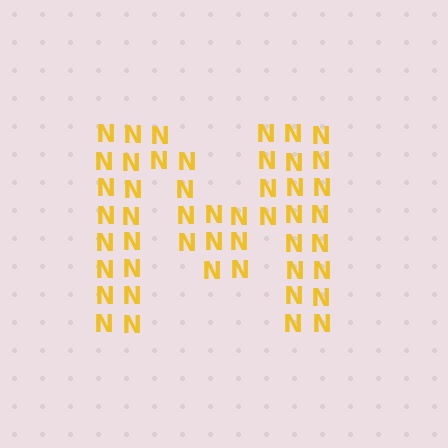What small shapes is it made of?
It is made of small letter N's.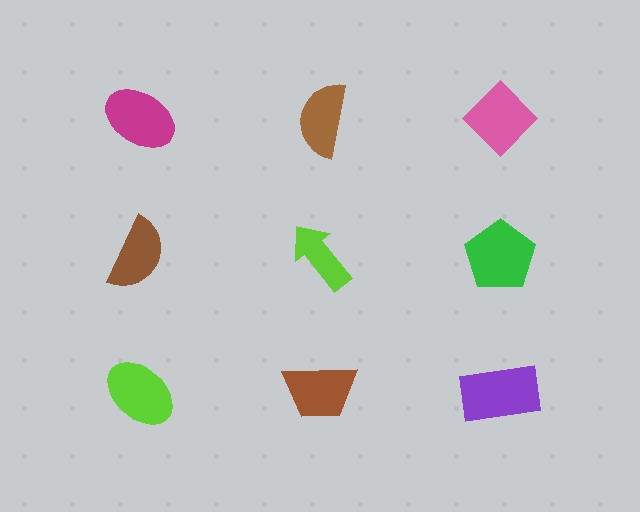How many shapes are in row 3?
3 shapes.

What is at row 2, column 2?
A lime arrow.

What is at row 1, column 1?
A magenta ellipse.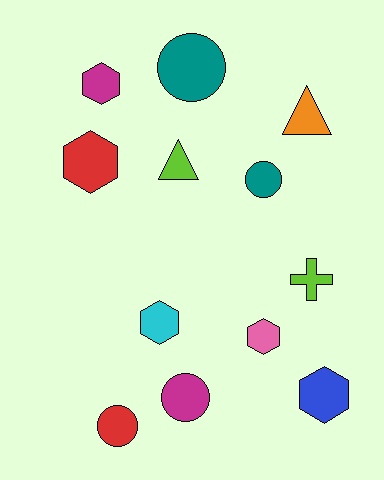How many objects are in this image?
There are 12 objects.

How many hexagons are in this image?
There are 5 hexagons.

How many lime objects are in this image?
There are 2 lime objects.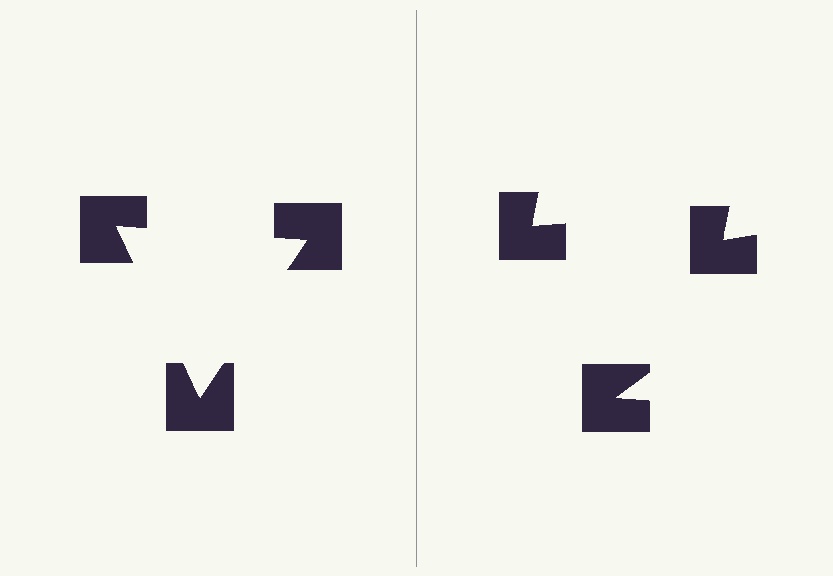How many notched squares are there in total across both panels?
6 — 3 on each side.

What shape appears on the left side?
An illusory triangle.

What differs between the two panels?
The notched squares are positioned identically on both sides; only the wedge orientations differ. On the left they align to a triangle; on the right they are misaligned.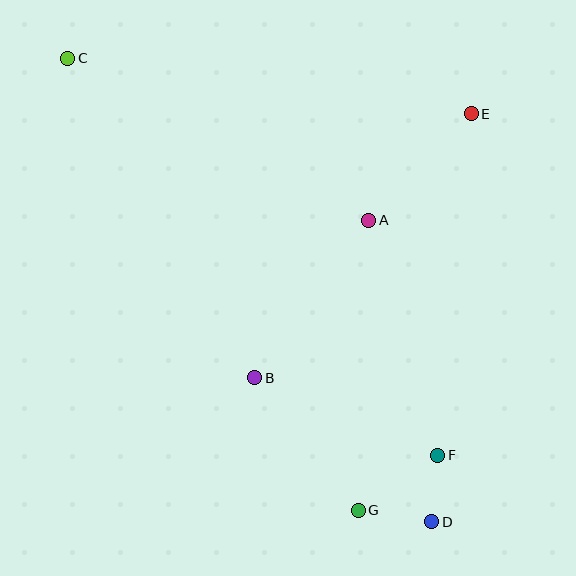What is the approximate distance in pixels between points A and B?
The distance between A and B is approximately 194 pixels.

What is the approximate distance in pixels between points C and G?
The distance between C and G is approximately 537 pixels.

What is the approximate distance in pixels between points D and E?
The distance between D and E is approximately 410 pixels.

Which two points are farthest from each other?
Points C and D are farthest from each other.